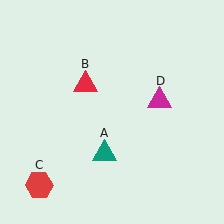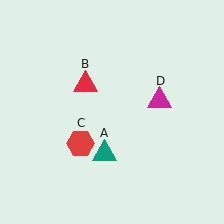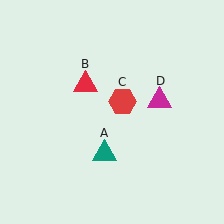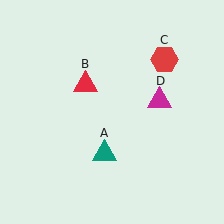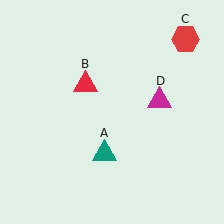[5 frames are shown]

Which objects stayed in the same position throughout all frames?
Teal triangle (object A) and red triangle (object B) and magenta triangle (object D) remained stationary.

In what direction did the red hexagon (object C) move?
The red hexagon (object C) moved up and to the right.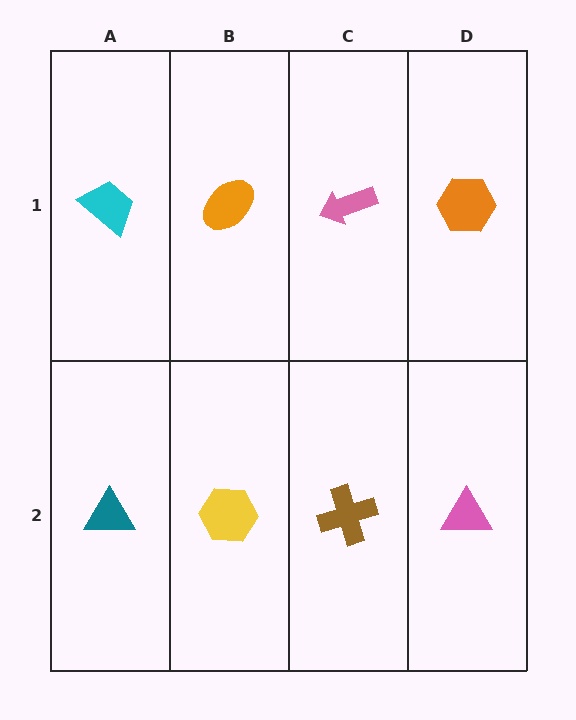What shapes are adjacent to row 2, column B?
An orange ellipse (row 1, column B), a teal triangle (row 2, column A), a brown cross (row 2, column C).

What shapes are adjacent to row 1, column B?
A yellow hexagon (row 2, column B), a cyan trapezoid (row 1, column A), a pink arrow (row 1, column C).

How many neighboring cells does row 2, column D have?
2.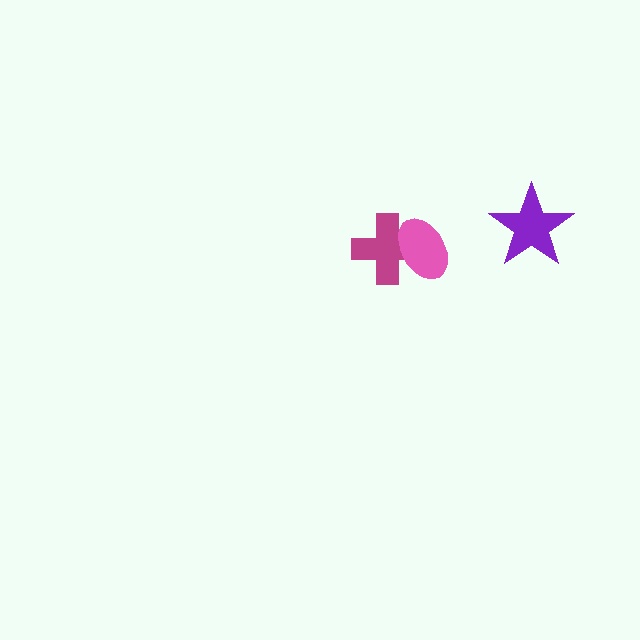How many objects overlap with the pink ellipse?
1 object overlaps with the pink ellipse.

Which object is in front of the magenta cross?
The pink ellipse is in front of the magenta cross.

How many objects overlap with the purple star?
0 objects overlap with the purple star.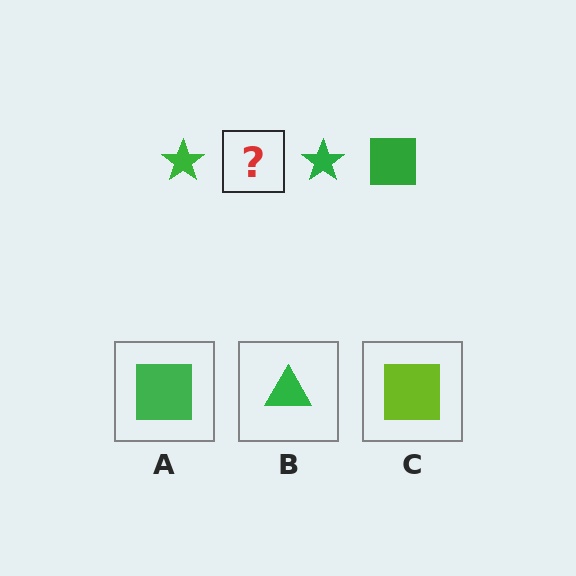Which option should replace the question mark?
Option A.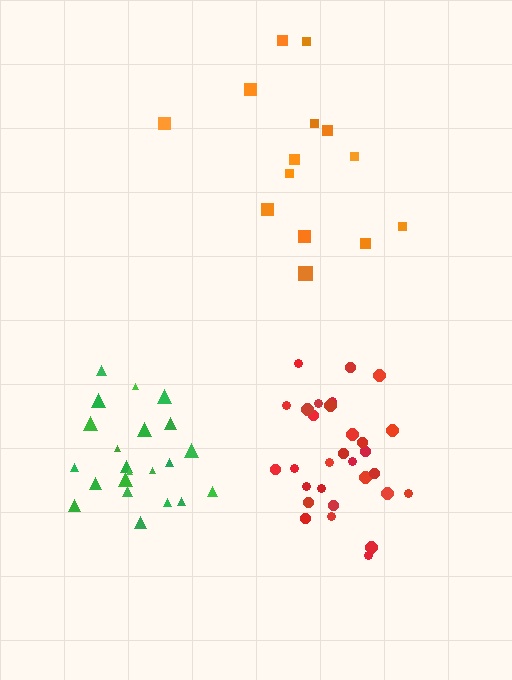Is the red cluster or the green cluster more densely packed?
Red.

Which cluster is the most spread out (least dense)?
Orange.